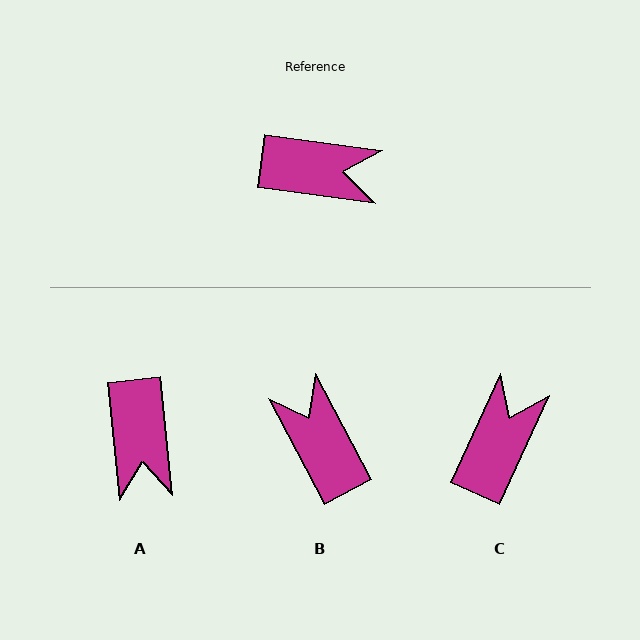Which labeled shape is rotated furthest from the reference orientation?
B, about 125 degrees away.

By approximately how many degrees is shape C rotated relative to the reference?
Approximately 73 degrees counter-clockwise.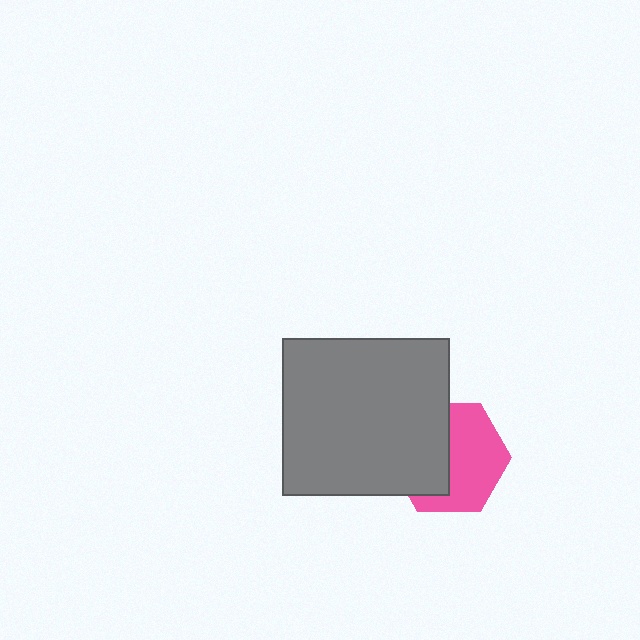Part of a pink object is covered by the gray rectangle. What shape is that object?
It is a hexagon.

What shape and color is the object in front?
The object in front is a gray rectangle.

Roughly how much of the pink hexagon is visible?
About half of it is visible (roughly 55%).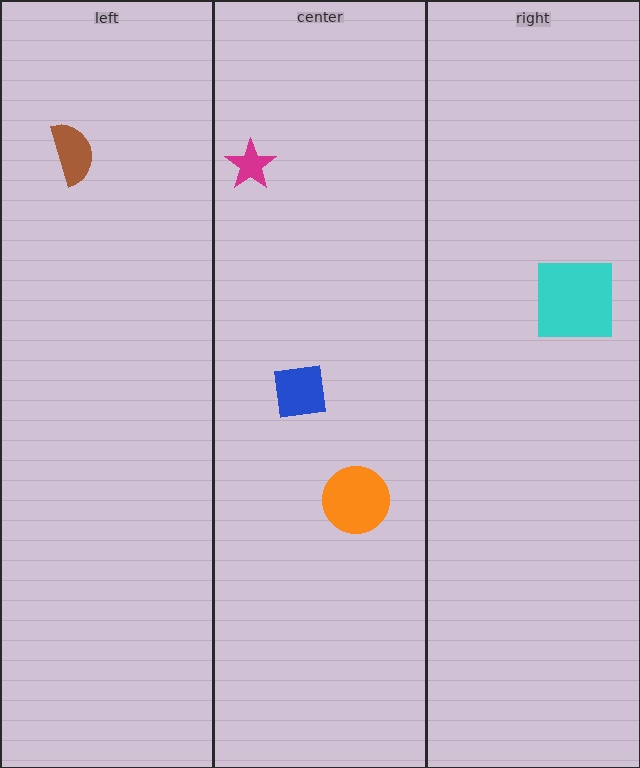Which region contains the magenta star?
The center region.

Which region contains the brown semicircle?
The left region.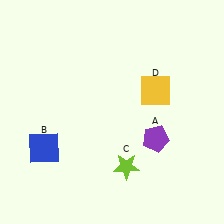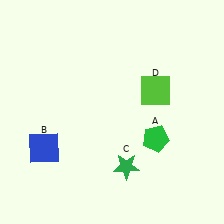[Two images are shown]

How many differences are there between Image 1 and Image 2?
There are 3 differences between the two images.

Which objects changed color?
A changed from purple to green. C changed from lime to green. D changed from yellow to lime.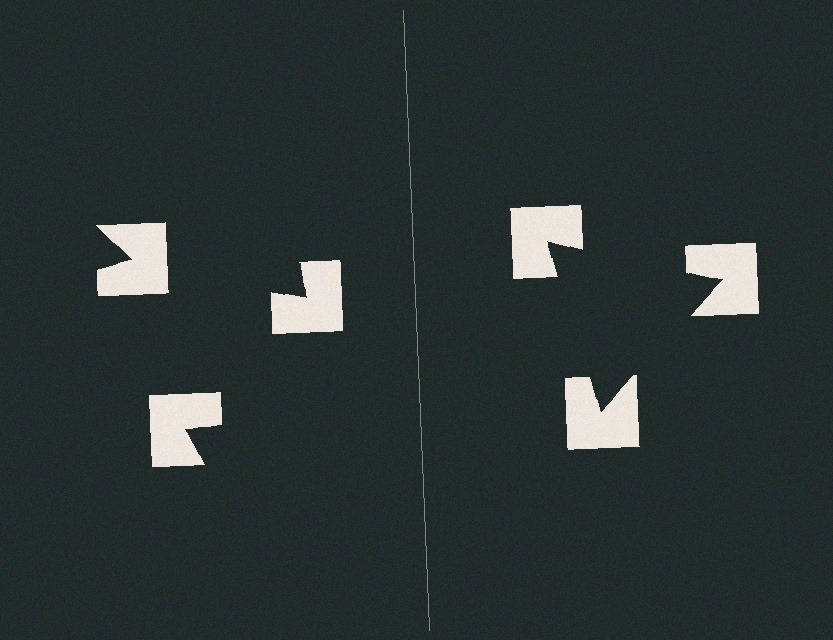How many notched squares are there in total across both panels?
6 — 3 on each side.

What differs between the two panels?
The notched squares are positioned identically on both sides; only the wedge orientations differ. On the right they align to a triangle; on the left they are misaligned.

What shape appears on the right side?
An illusory triangle.